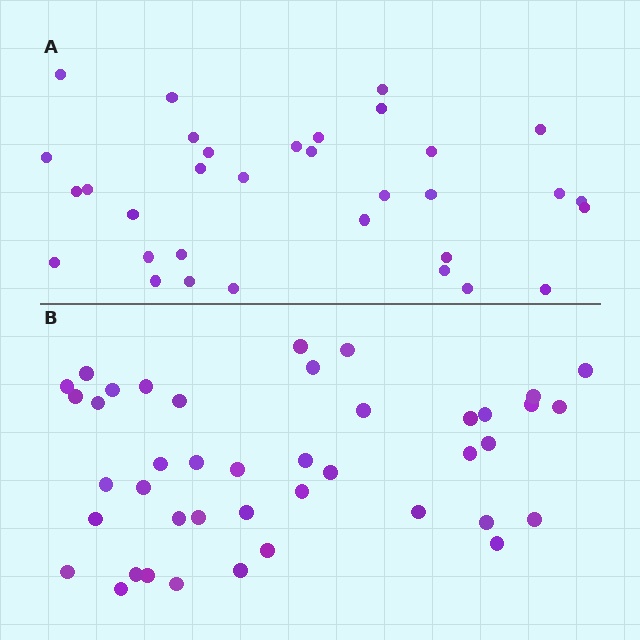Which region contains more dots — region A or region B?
Region B (the bottom region) has more dots.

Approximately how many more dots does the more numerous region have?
Region B has roughly 8 or so more dots than region A.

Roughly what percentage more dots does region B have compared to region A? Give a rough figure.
About 25% more.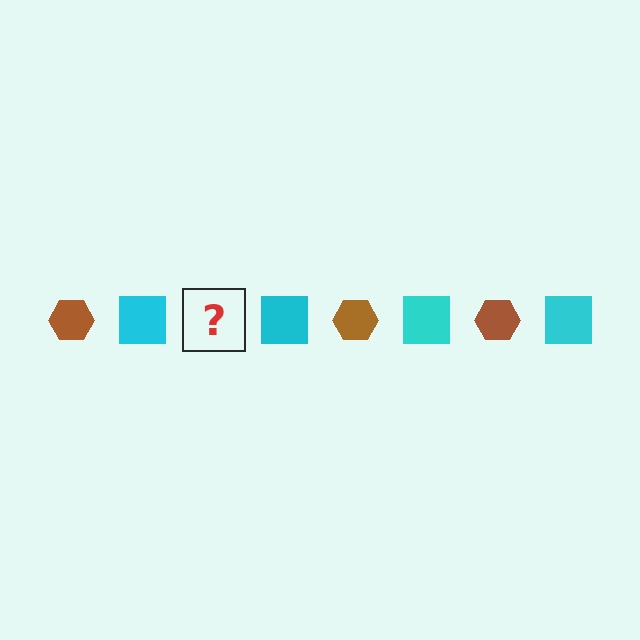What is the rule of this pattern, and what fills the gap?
The rule is that the pattern alternates between brown hexagon and cyan square. The gap should be filled with a brown hexagon.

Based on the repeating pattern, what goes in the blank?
The blank should be a brown hexagon.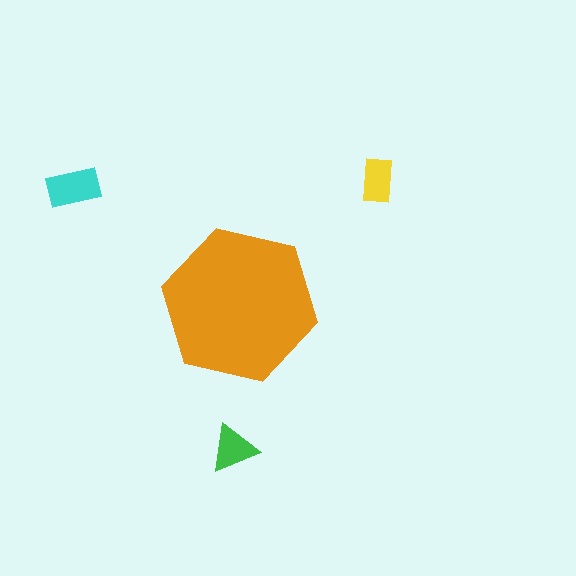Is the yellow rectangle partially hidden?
No, the yellow rectangle is fully visible.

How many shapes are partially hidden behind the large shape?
0 shapes are partially hidden.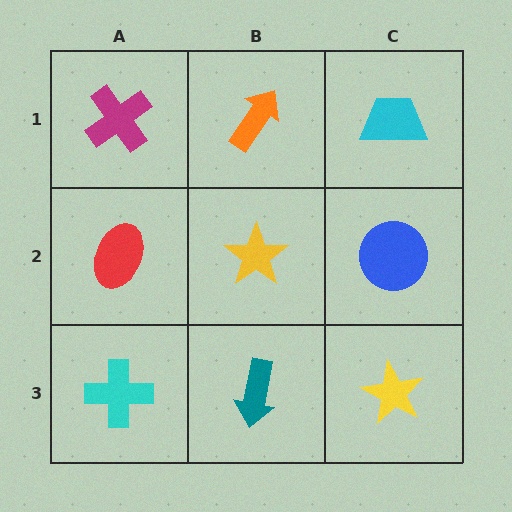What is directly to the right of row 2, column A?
A yellow star.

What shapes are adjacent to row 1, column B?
A yellow star (row 2, column B), a magenta cross (row 1, column A), a cyan trapezoid (row 1, column C).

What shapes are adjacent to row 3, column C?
A blue circle (row 2, column C), a teal arrow (row 3, column B).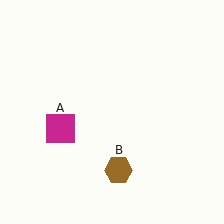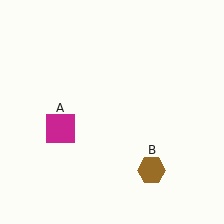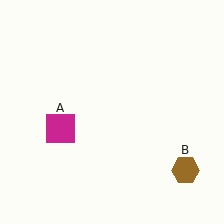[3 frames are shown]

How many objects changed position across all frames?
1 object changed position: brown hexagon (object B).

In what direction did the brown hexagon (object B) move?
The brown hexagon (object B) moved right.